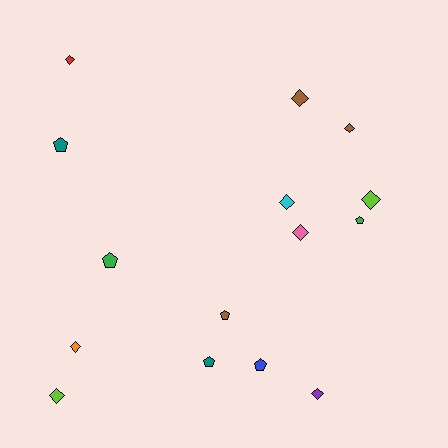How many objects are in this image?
There are 15 objects.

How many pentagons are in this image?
There are 6 pentagons.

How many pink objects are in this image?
There is 1 pink object.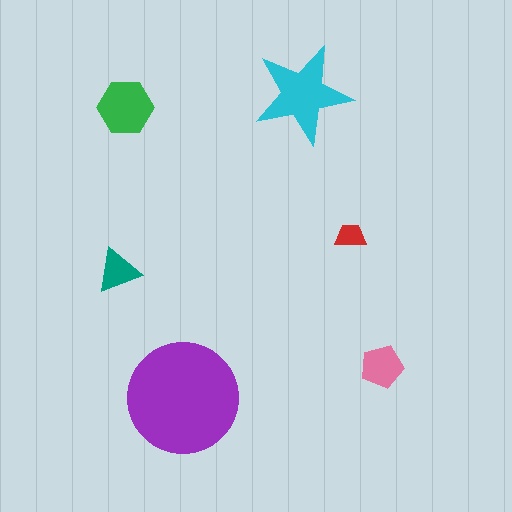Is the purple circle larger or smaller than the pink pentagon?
Larger.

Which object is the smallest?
The red trapezoid.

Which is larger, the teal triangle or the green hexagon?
The green hexagon.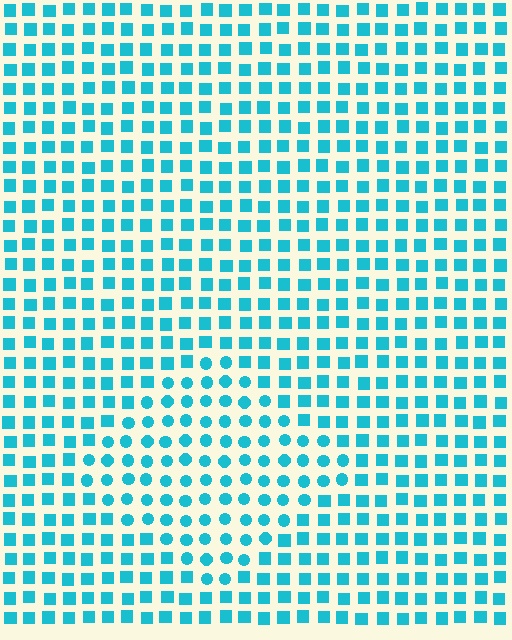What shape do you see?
I see a diamond.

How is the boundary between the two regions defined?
The boundary is defined by a change in element shape: circles inside vs. squares outside. All elements share the same color and spacing.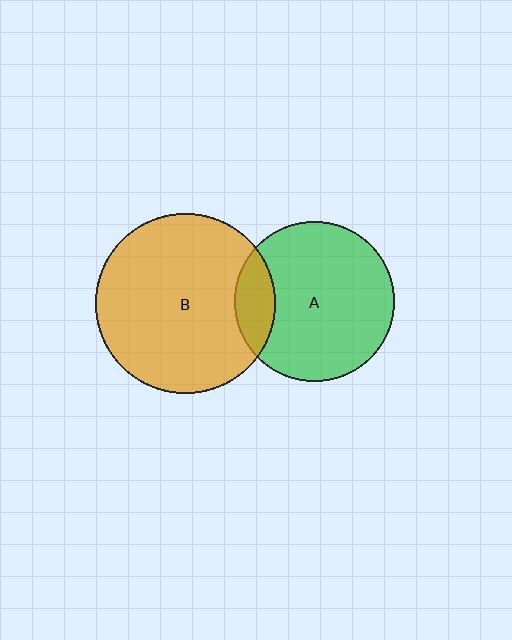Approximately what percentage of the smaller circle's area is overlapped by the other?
Approximately 15%.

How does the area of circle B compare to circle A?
Approximately 1.3 times.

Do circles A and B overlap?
Yes.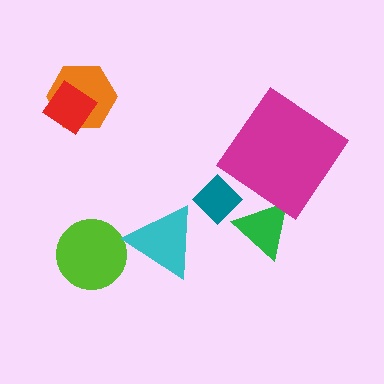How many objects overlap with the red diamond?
1 object overlaps with the red diamond.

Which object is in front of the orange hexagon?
The red diamond is in front of the orange hexagon.